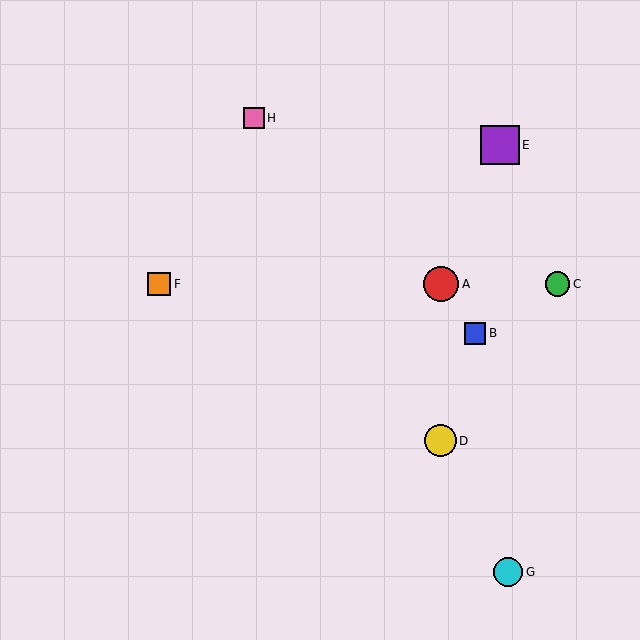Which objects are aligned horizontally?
Objects A, C, F are aligned horizontally.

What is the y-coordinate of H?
Object H is at y≈118.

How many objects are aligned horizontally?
3 objects (A, C, F) are aligned horizontally.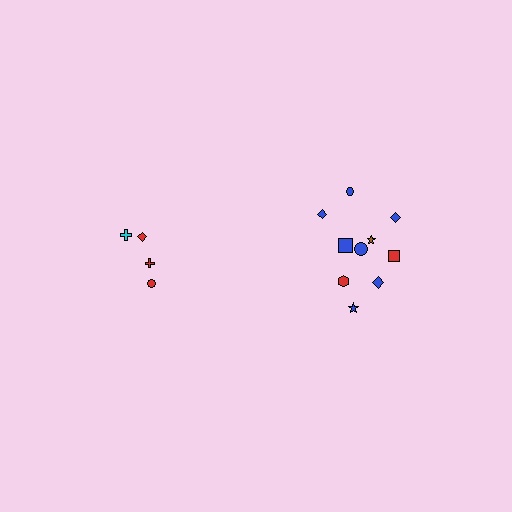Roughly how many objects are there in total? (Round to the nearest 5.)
Roughly 15 objects in total.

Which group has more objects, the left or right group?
The right group.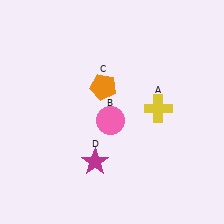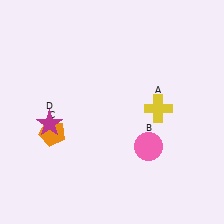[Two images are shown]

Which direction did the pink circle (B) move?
The pink circle (B) moved right.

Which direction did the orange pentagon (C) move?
The orange pentagon (C) moved left.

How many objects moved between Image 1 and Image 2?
3 objects moved between the two images.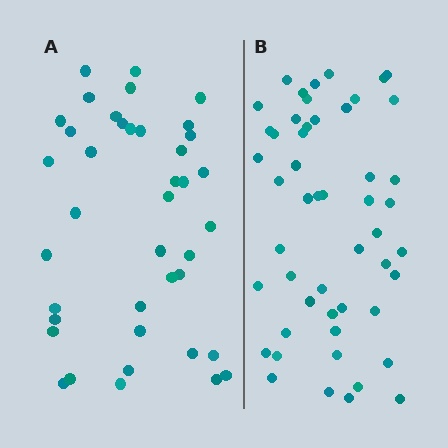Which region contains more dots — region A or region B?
Region B (the right region) has more dots.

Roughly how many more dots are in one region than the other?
Region B has roughly 12 or so more dots than region A.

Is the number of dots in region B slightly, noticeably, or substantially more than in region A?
Region B has noticeably more, but not dramatically so. The ratio is roughly 1.3 to 1.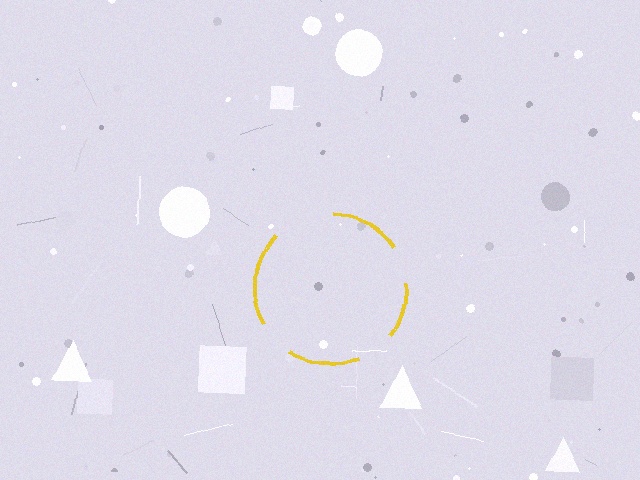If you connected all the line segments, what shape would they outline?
They would outline a circle.